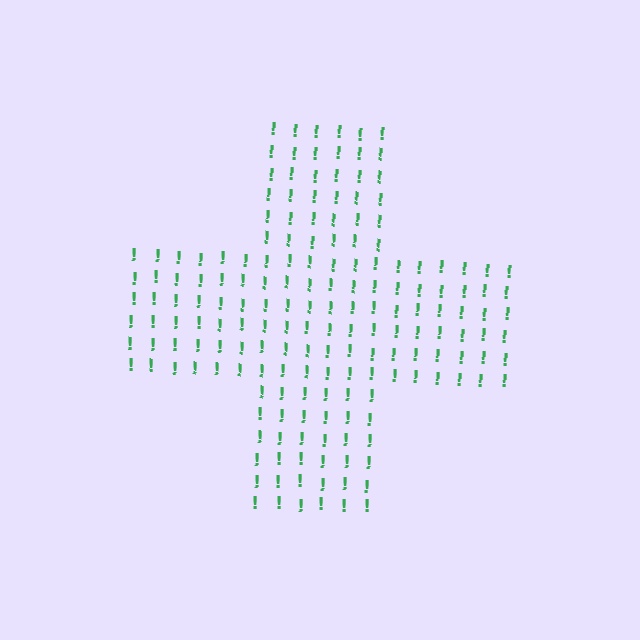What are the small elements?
The small elements are exclamation marks.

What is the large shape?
The large shape is a cross.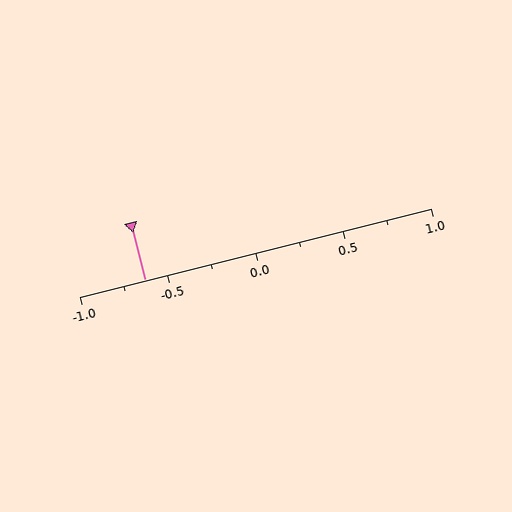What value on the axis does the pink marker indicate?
The marker indicates approximately -0.62.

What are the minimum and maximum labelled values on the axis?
The axis runs from -1.0 to 1.0.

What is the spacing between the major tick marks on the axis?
The major ticks are spaced 0.5 apart.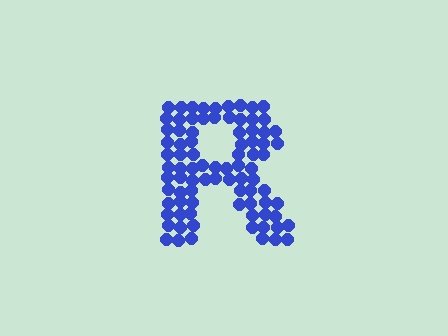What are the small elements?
The small elements are circles.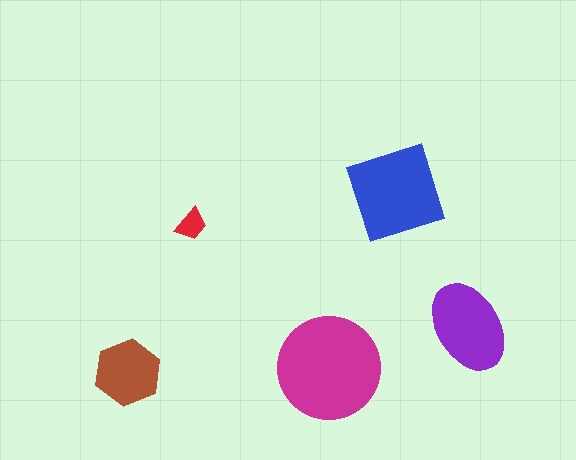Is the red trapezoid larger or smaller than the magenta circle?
Smaller.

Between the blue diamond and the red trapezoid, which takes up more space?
The blue diamond.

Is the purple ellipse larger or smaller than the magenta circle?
Smaller.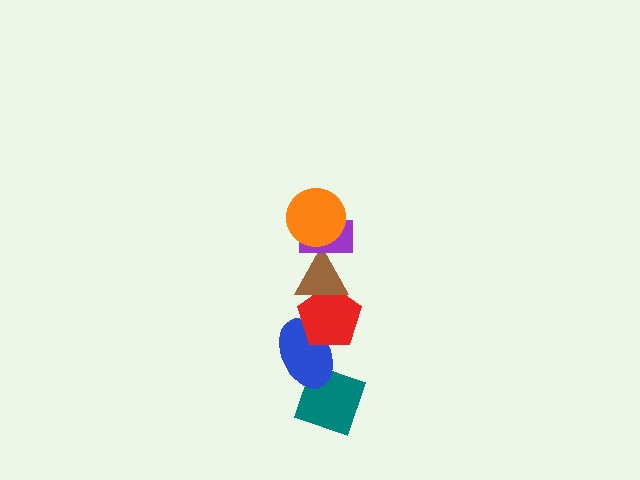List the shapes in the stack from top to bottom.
From top to bottom: the orange circle, the purple rectangle, the brown triangle, the red pentagon, the blue ellipse, the teal diamond.